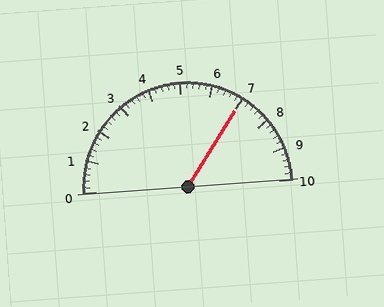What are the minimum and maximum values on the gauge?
The gauge ranges from 0 to 10.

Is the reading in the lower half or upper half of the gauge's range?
The reading is in the upper half of the range (0 to 10).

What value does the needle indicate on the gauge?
The needle indicates approximately 7.0.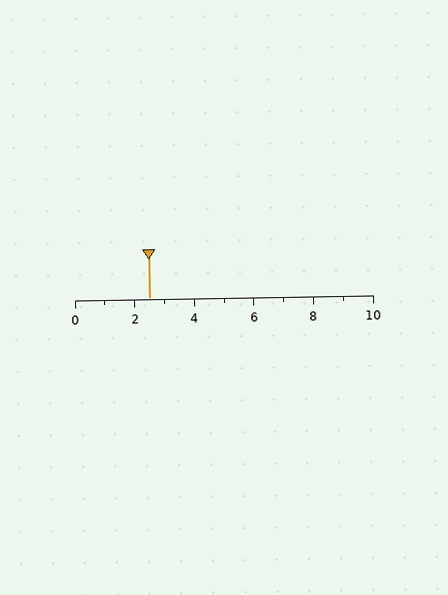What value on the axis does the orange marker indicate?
The marker indicates approximately 2.5.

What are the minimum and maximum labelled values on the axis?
The axis runs from 0 to 10.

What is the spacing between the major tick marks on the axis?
The major ticks are spaced 2 apart.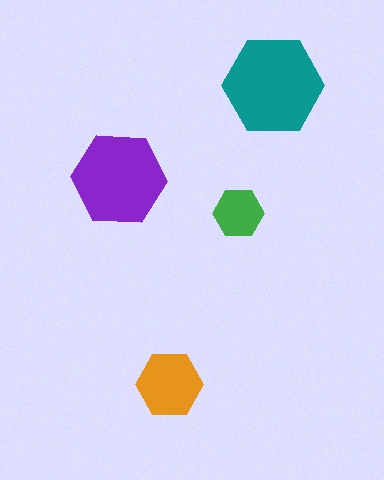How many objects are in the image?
There are 4 objects in the image.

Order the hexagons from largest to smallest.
the teal one, the purple one, the orange one, the green one.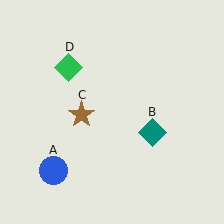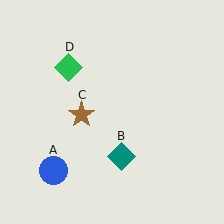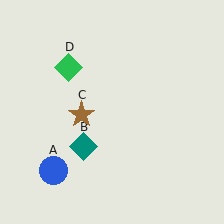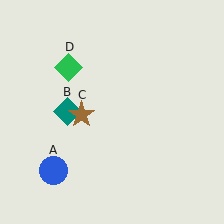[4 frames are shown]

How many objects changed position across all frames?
1 object changed position: teal diamond (object B).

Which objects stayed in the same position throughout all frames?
Blue circle (object A) and brown star (object C) and green diamond (object D) remained stationary.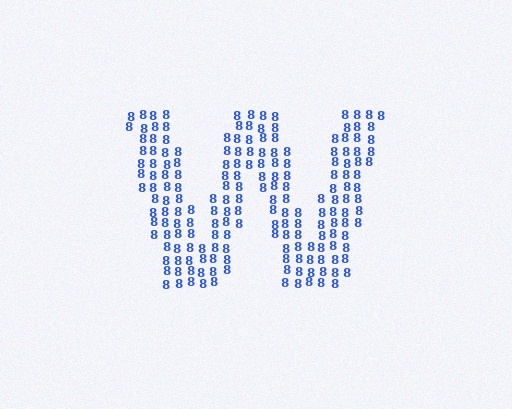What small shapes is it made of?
It is made of small digit 8's.